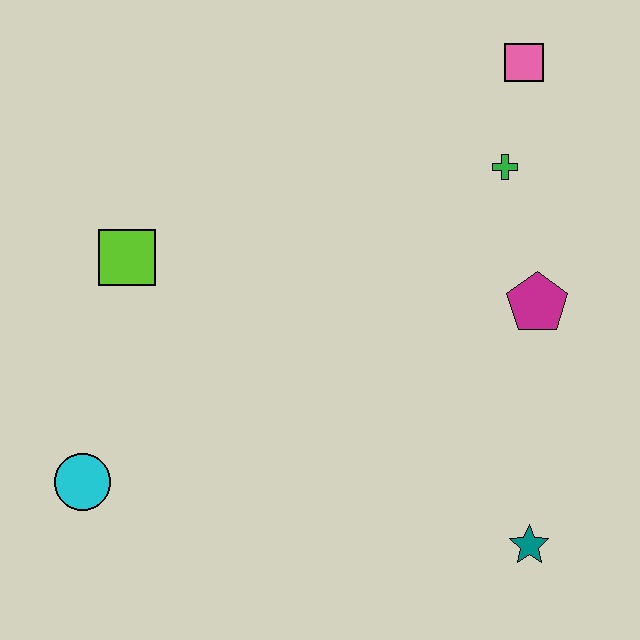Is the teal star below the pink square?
Yes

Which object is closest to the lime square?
The cyan circle is closest to the lime square.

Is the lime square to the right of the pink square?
No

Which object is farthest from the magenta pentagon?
The cyan circle is farthest from the magenta pentagon.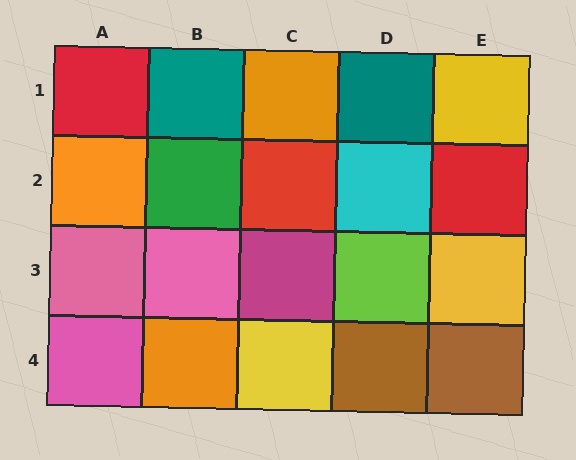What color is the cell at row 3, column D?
Lime.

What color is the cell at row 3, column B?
Pink.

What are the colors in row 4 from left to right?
Pink, orange, yellow, brown, brown.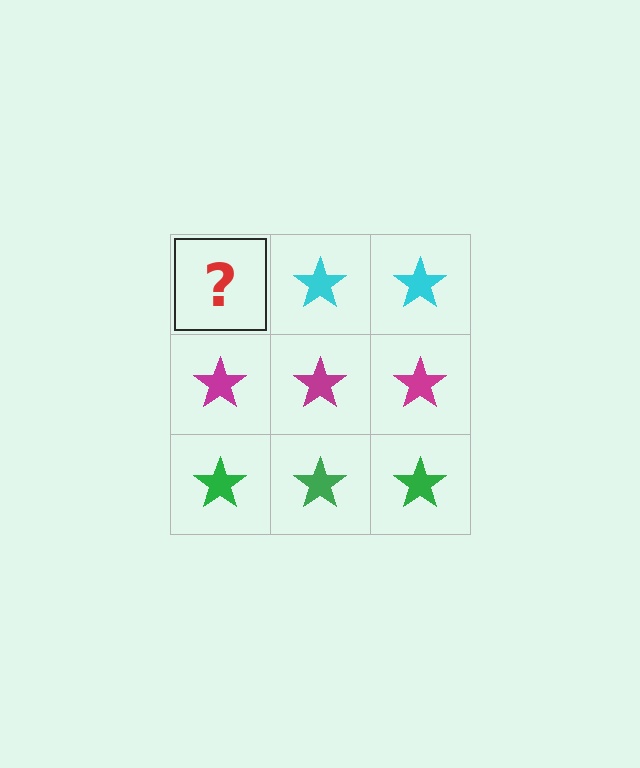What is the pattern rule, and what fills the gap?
The rule is that each row has a consistent color. The gap should be filled with a cyan star.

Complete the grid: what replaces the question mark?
The question mark should be replaced with a cyan star.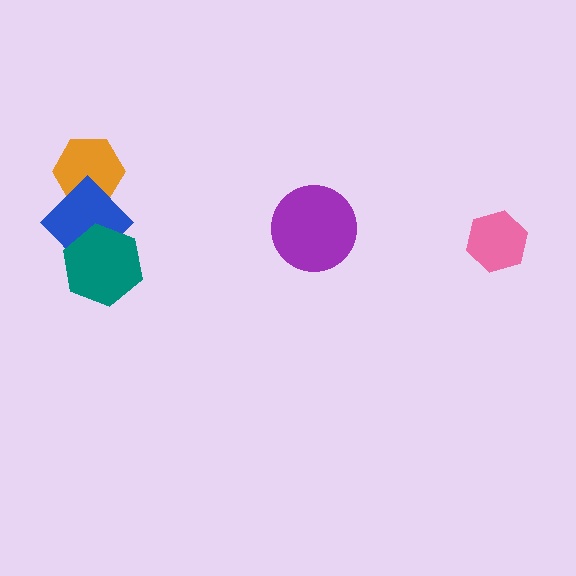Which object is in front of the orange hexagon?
The blue diamond is in front of the orange hexagon.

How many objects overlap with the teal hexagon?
1 object overlaps with the teal hexagon.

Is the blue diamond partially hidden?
Yes, it is partially covered by another shape.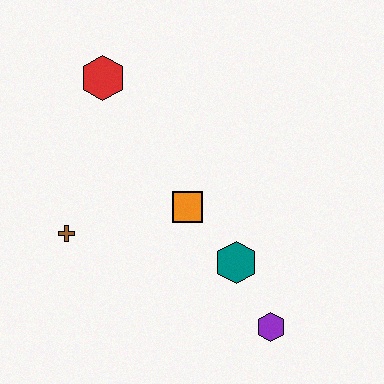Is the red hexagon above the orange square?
Yes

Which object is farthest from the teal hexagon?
The red hexagon is farthest from the teal hexagon.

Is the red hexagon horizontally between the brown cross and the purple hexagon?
Yes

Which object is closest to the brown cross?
The orange square is closest to the brown cross.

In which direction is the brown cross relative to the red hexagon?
The brown cross is below the red hexagon.